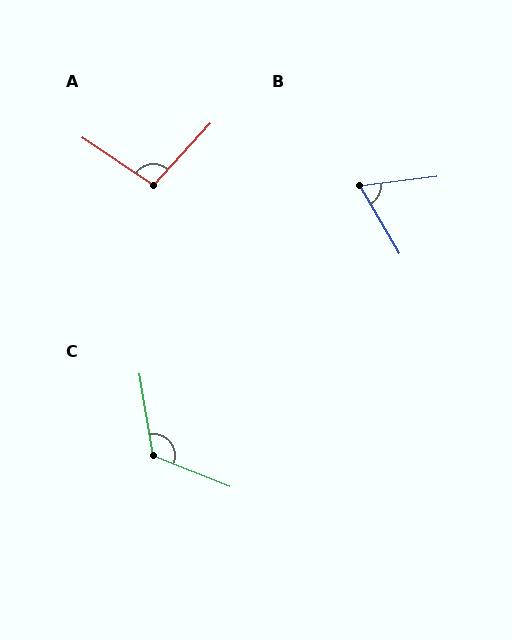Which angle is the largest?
C, at approximately 121 degrees.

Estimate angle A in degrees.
Approximately 99 degrees.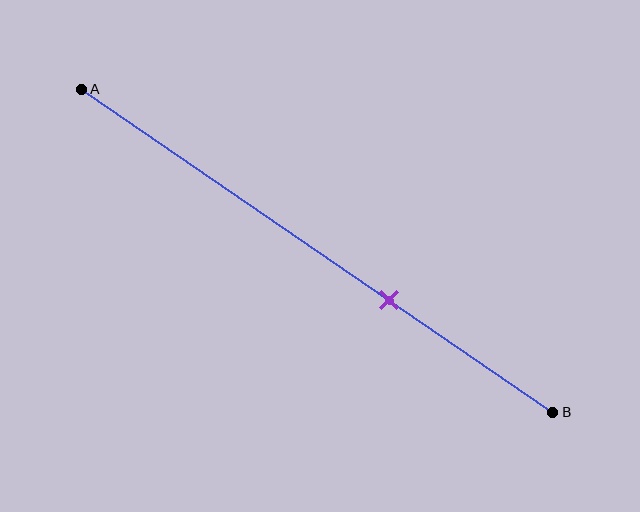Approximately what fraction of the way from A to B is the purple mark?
The purple mark is approximately 65% of the way from A to B.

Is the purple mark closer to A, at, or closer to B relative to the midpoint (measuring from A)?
The purple mark is closer to point B than the midpoint of segment AB.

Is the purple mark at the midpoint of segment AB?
No, the mark is at about 65% from A, not at the 50% midpoint.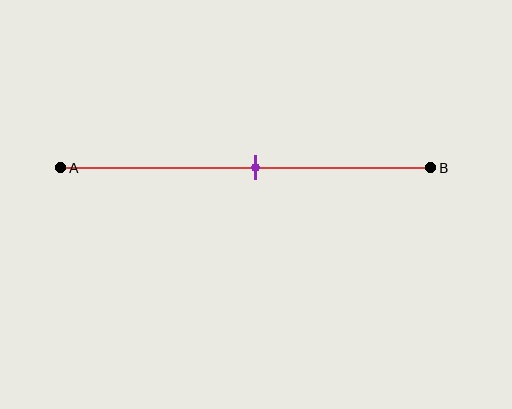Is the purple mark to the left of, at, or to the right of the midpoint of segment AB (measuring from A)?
The purple mark is approximately at the midpoint of segment AB.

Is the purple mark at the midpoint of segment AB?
Yes, the mark is approximately at the midpoint.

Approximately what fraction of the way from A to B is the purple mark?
The purple mark is approximately 55% of the way from A to B.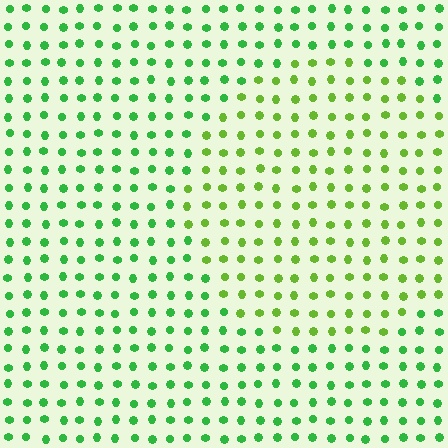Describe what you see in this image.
The image is filled with small green elements in a uniform arrangement. A circle-shaped region is visible where the elements are tinted to a slightly different hue, forming a subtle color boundary.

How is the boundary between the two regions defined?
The boundary is defined purely by a slight shift in hue (about 32 degrees). Spacing, size, and orientation are identical on both sides.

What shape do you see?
I see a circle.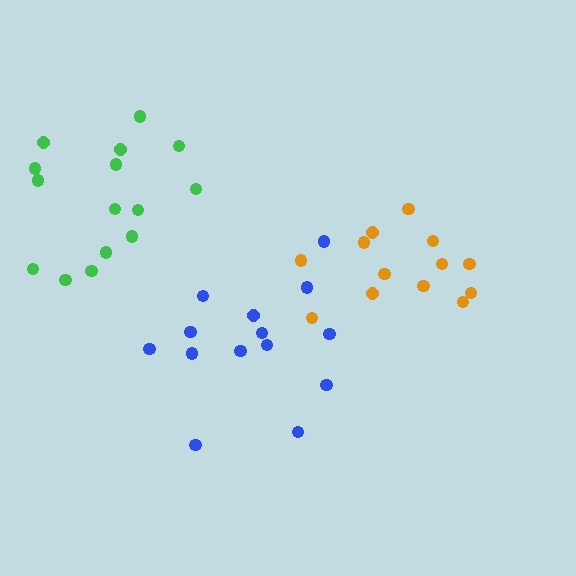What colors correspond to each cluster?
The clusters are colored: blue, orange, green.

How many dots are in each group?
Group 1: 14 dots, Group 2: 13 dots, Group 3: 15 dots (42 total).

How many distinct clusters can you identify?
There are 3 distinct clusters.